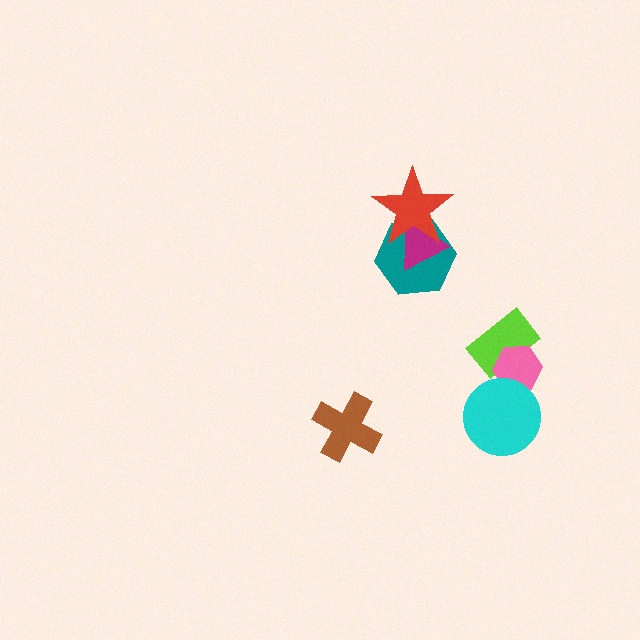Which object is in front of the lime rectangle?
The pink hexagon is in front of the lime rectangle.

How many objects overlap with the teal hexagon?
2 objects overlap with the teal hexagon.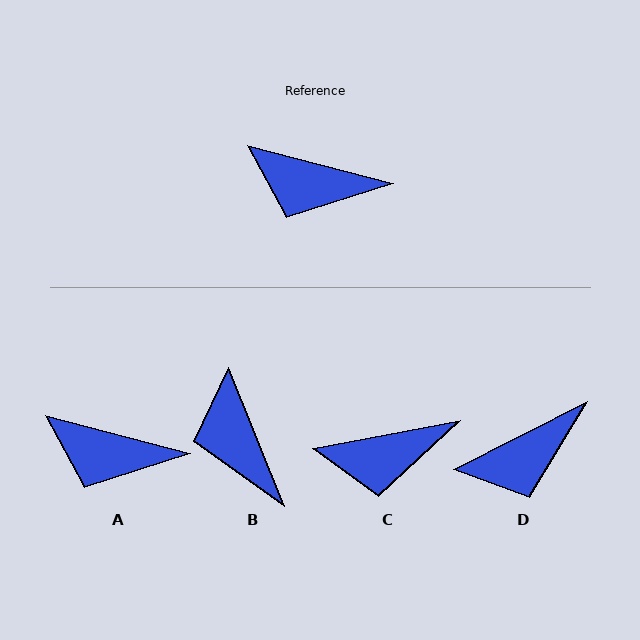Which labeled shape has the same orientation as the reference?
A.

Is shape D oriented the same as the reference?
No, it is off by about 41 degrees.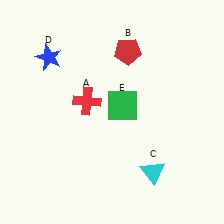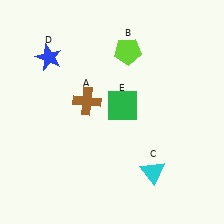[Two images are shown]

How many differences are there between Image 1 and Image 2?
There are 2 differences between the two images.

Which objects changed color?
A changed from red to brown. B changed from red to lime.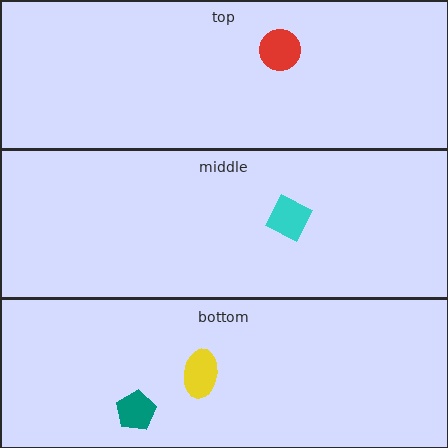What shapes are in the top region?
The red circle.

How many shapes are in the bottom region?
2.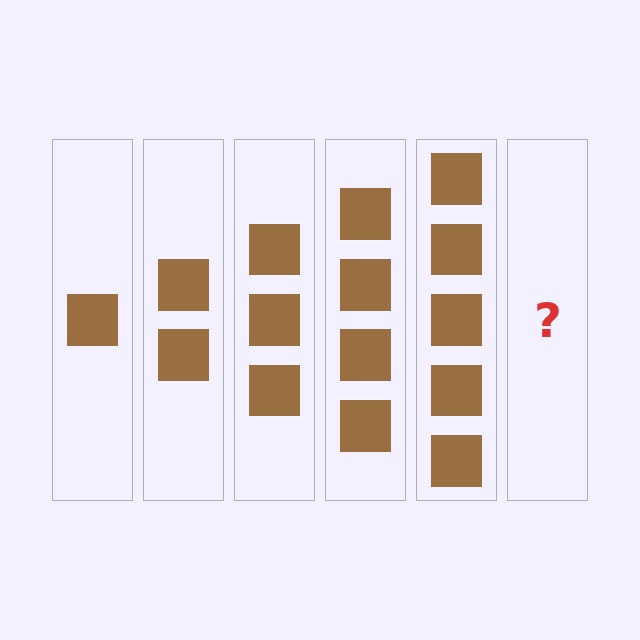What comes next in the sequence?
The next element should be 6 squares.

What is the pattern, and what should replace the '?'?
The pattern is that each step adds one more square. The '?' should be 6 squares.